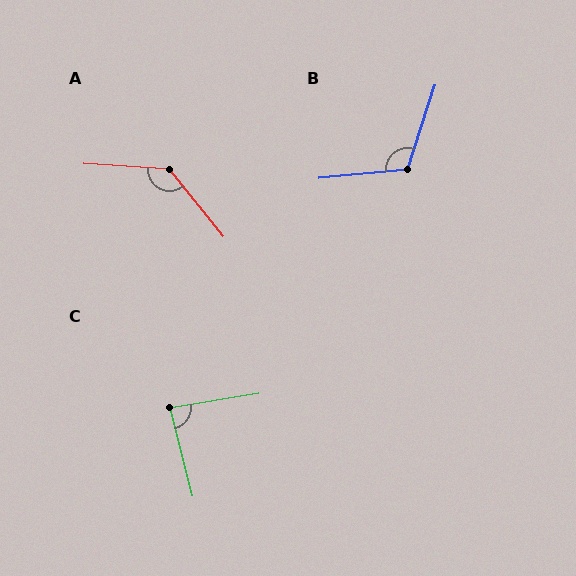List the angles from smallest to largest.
C (85°), B (113°), A (132°).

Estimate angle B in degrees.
Approximately 113 degrees.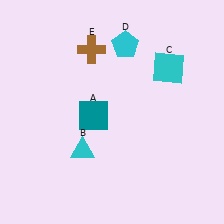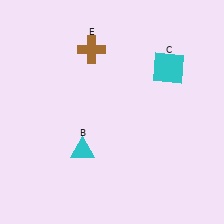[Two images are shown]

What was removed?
The cyan pentagon (D), the teal square (A) were removed in Image 2.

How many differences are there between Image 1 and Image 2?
There are 2 differences between the two images.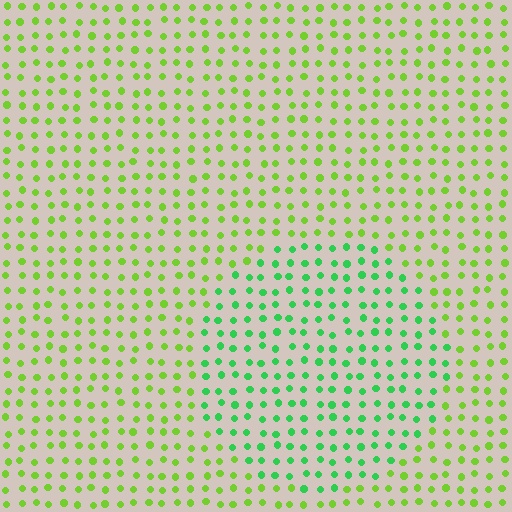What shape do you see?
I see a circle.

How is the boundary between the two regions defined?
The boundary is defined purely by a slight shift in hue (about 38 degrees). Spacing, size, and orientation are identical on both sides.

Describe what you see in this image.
The image is filled with small lime elements in a uniform arrangement. A circle-shaped region is visible where the elements are tinted to a slightly different hue, forming a subtle color boundary.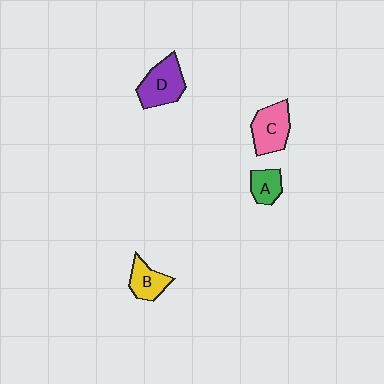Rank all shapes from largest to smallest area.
From largest to smallest: D (purple), C (pink), B (yellow), A (green).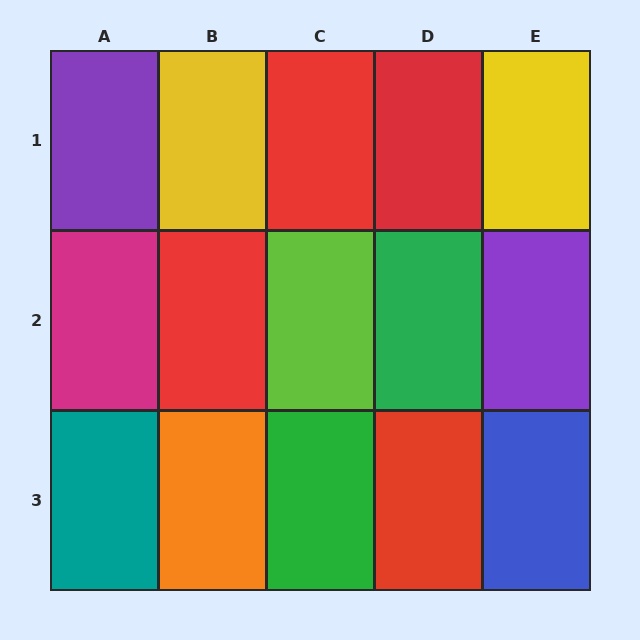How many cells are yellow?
2 cells are yellow.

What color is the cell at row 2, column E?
Purple.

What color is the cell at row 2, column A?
Magenta.